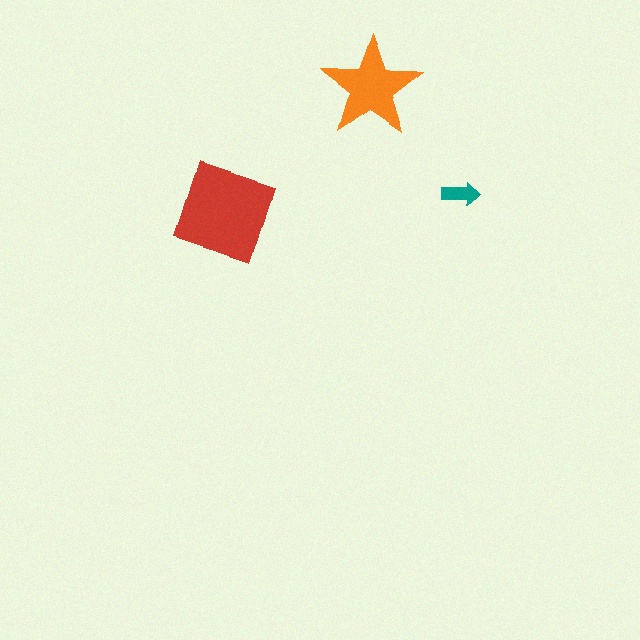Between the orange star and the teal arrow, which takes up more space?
The orange star.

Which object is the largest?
The red square.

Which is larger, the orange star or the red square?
The red square.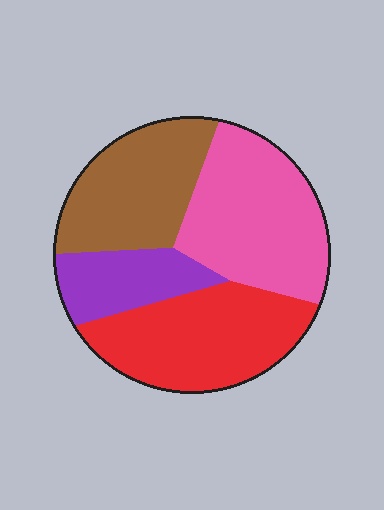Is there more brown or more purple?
Brown.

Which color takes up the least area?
Purple, at roughly 15%.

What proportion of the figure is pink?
Pink takes up about one third (1/3) of the figure.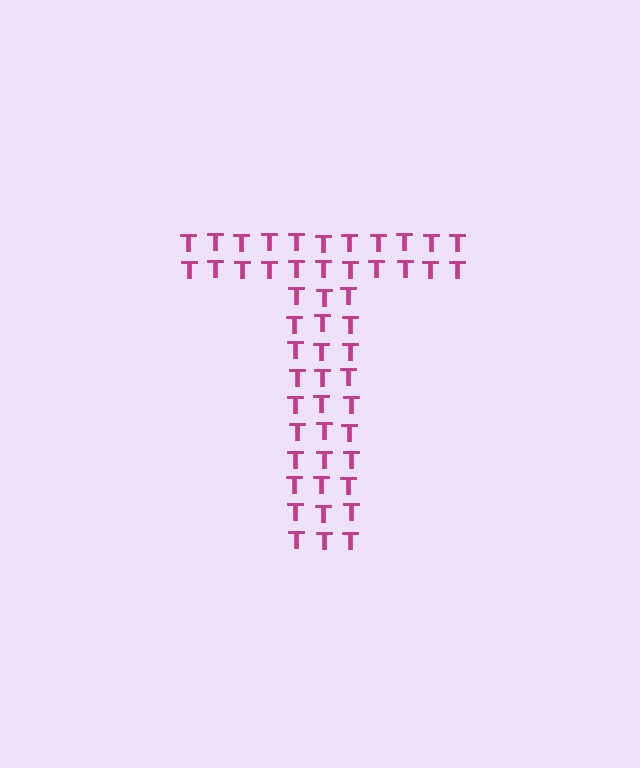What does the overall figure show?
The overall figure shows the letter T.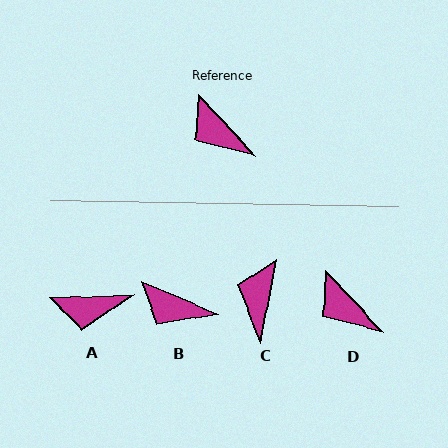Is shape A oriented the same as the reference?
No, it is off by about 49 degrees.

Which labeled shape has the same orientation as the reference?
D.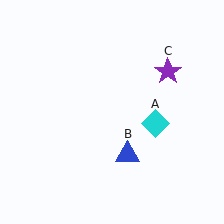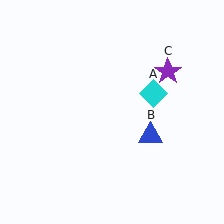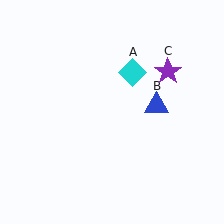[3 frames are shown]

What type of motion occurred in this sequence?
The cyan diamond (object A), blue triangle (object B) rotated counterclockwise around the center of the scene.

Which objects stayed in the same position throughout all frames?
Purple star (object C) remained stationary.